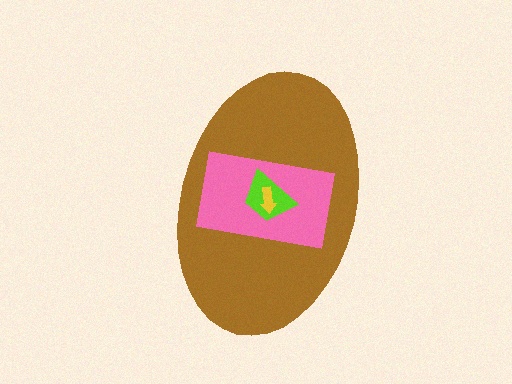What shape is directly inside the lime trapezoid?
The yellow arrow.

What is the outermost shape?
The brown ellipse.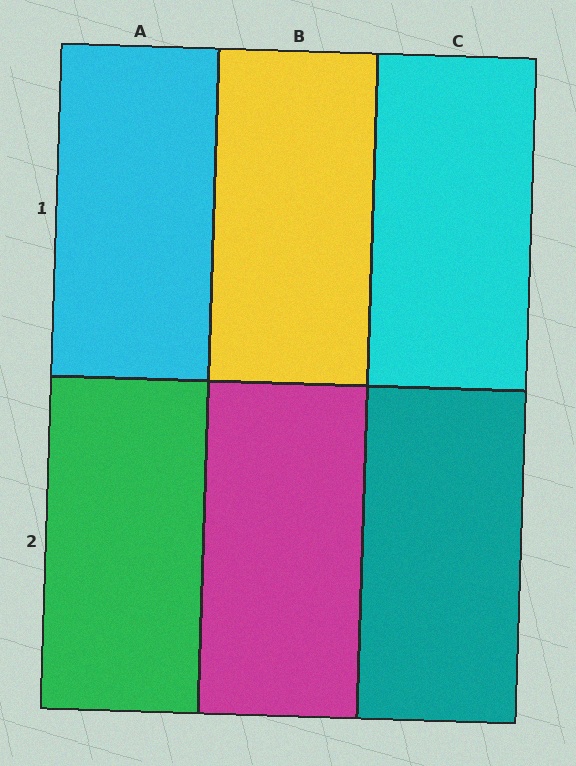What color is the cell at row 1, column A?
Cyan.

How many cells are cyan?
2 cells are cyan.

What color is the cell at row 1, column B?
Yellow.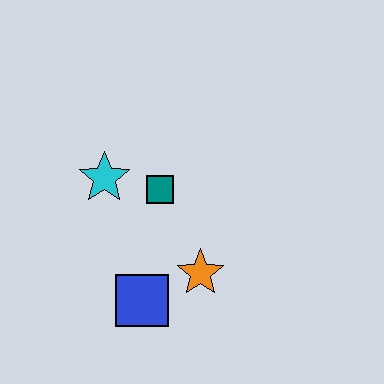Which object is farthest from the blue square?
The cyan star is farthest from the blue square.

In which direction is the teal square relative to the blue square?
The teal square is above the blue square.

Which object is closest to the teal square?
The cyan star is closest to the teal square.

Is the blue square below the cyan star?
Yes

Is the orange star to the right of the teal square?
Yes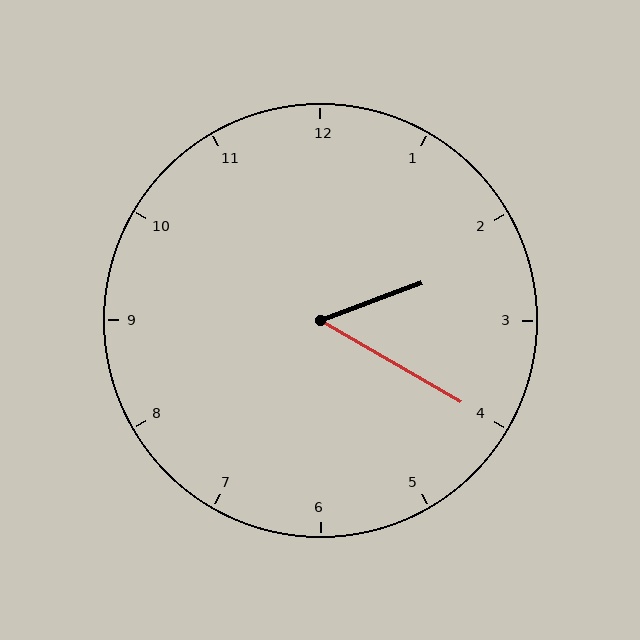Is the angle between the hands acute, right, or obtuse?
It is acute.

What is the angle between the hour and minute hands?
Approximately 50 degrees.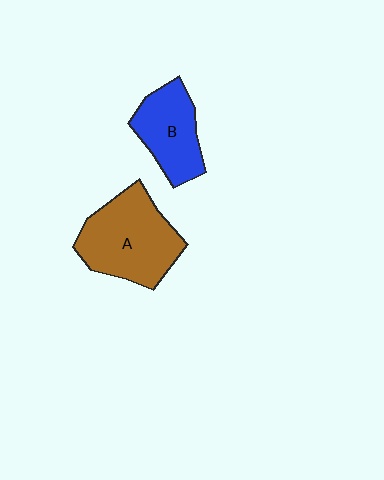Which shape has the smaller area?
Shape B (blue).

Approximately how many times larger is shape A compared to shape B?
Approximately 1.4 times.